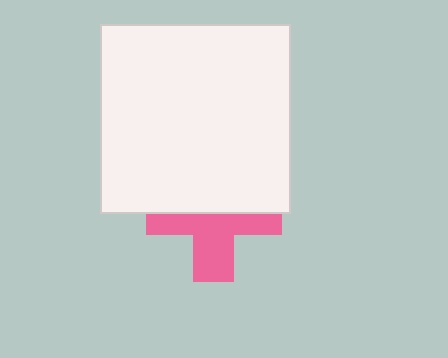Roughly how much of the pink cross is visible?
About half of it is visible (roughly 51%).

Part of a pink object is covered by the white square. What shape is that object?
It is a cross.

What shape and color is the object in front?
The object in front is a white square.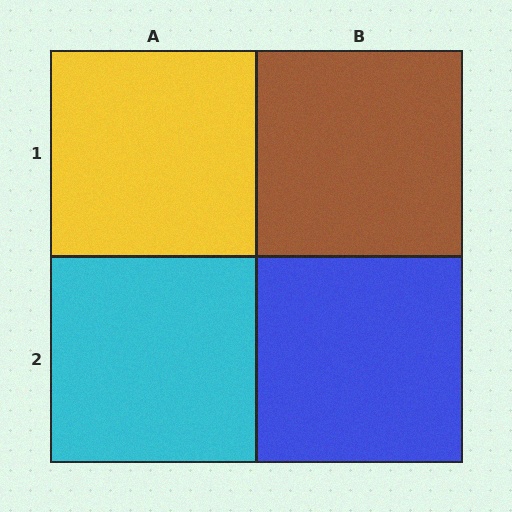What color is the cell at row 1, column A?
Yellow.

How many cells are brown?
1 cell is brown.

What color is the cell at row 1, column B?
Brown.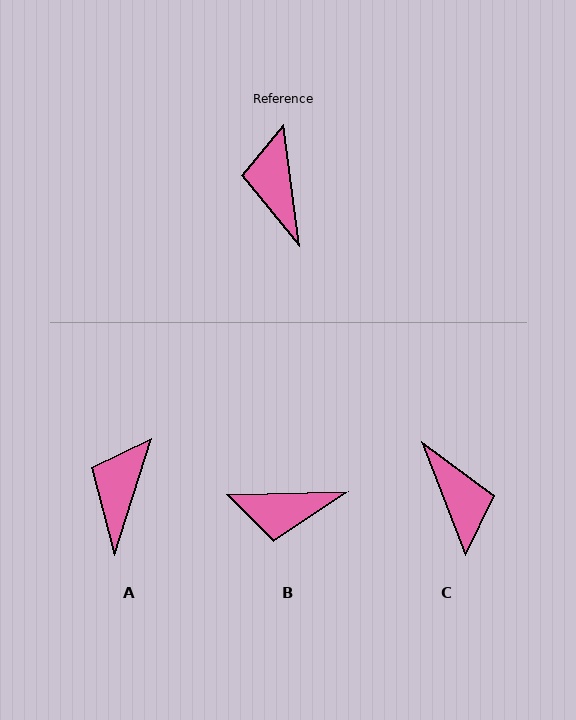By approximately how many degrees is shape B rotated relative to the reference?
Approximately 85 degrees counter-clockwise.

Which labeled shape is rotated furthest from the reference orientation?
C, about 166 degrees away.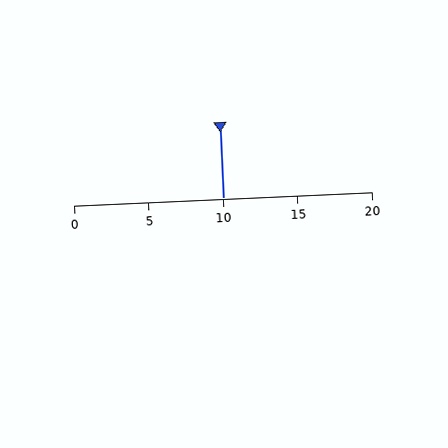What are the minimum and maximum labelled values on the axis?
The axis runs from 0 to 20.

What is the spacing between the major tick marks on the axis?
The major ticks are spaced 5 apart.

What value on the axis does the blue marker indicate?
The marker indicates approximately 10.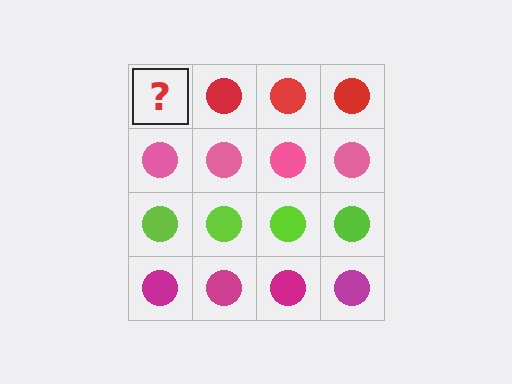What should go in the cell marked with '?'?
The missing cell should contain a red circle.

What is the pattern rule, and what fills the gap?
The rule is that each row has a consistent color. The gap should be filled with a red circle.